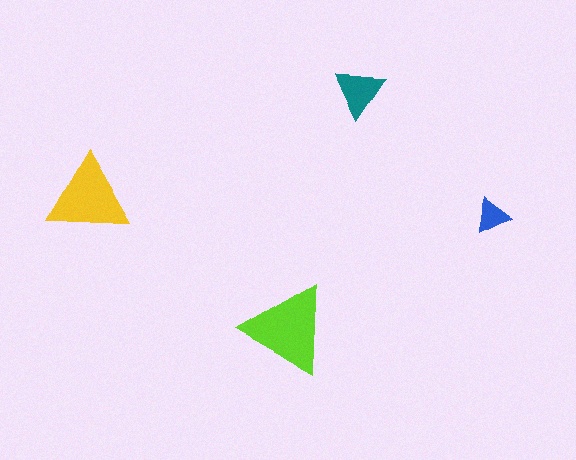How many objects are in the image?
There are 4 objects in the image.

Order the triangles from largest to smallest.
the lime one, the yellow one, the teal one, the blue one.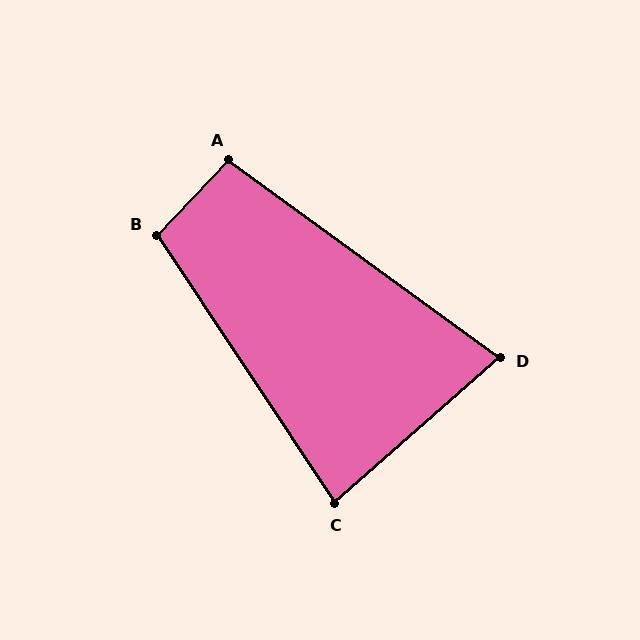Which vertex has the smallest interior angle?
D, at approximately 77 degrees.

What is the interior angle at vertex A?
Approximately 98 degrees (obtuse).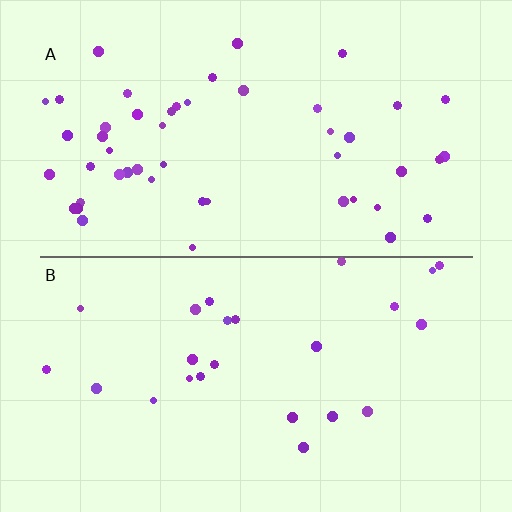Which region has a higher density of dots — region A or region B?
A (the top).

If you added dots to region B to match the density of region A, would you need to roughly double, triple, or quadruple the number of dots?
Approximately double.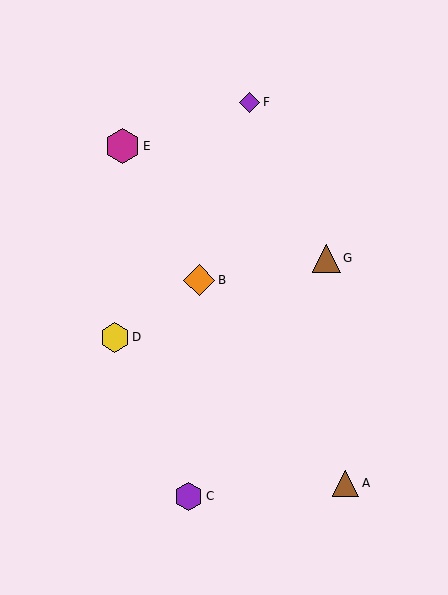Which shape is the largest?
The magenta hexagon (labeled E) is the largest.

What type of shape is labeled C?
Shape C is a purple hexagon.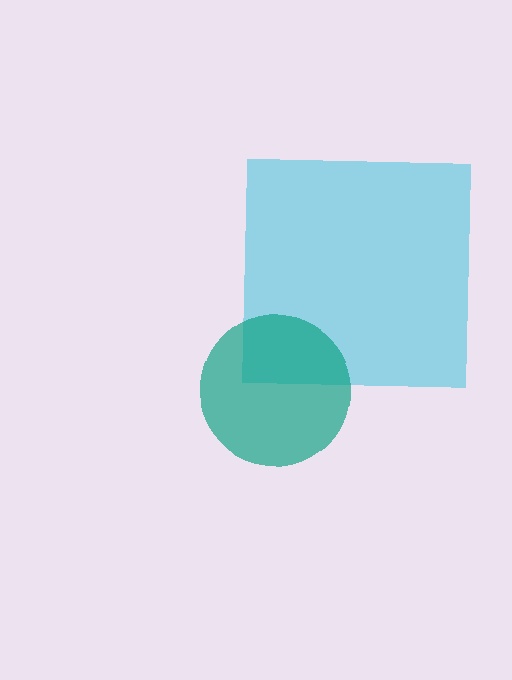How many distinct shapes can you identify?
There are 2 distinct shapes: a cyan square, a teal circle.